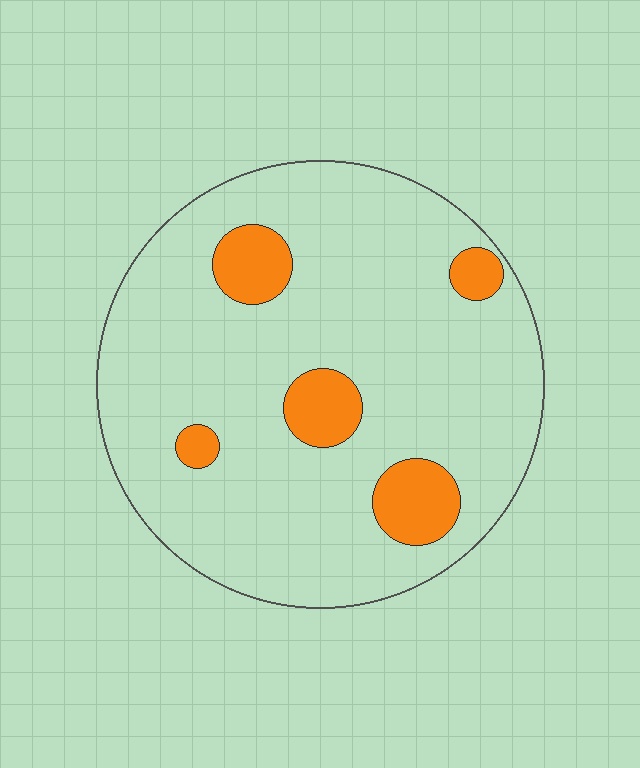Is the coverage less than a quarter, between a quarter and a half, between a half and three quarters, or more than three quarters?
Less than a quarter.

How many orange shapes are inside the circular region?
5.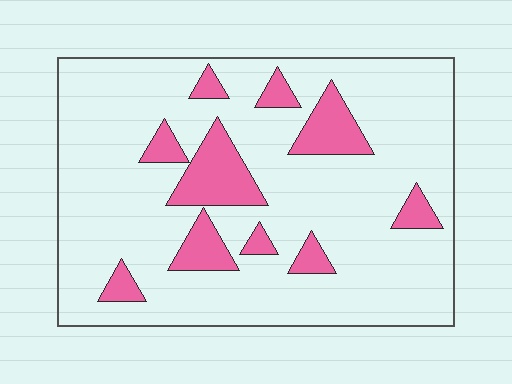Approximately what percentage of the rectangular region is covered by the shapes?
Approximately 15%.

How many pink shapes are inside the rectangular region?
10.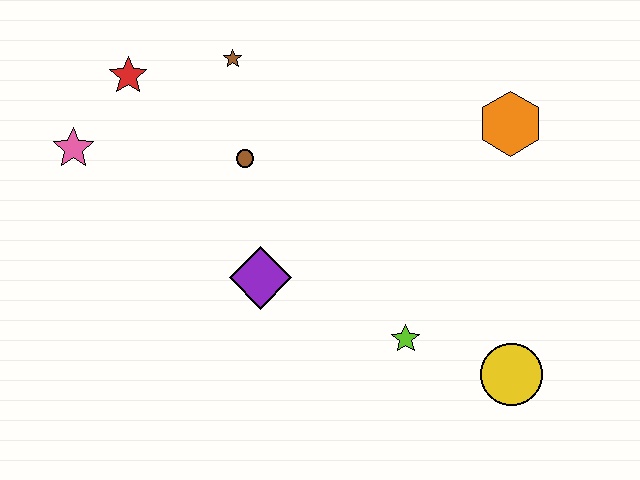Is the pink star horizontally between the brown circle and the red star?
No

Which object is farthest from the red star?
The yellow circle is farthest from the red star.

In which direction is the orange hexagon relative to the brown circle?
The orange hexagon is to the right of the brown circle.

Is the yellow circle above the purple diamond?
No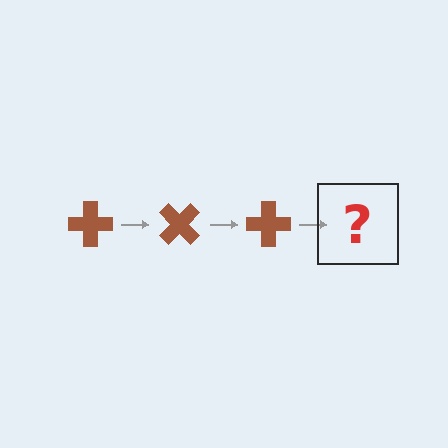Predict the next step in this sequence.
The next step is a brown cross rotated 135 degrees.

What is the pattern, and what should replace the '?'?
The pattern is that the cross rotates 45 degrees each step. The '?' should be a brown cross rotated 135 degrees.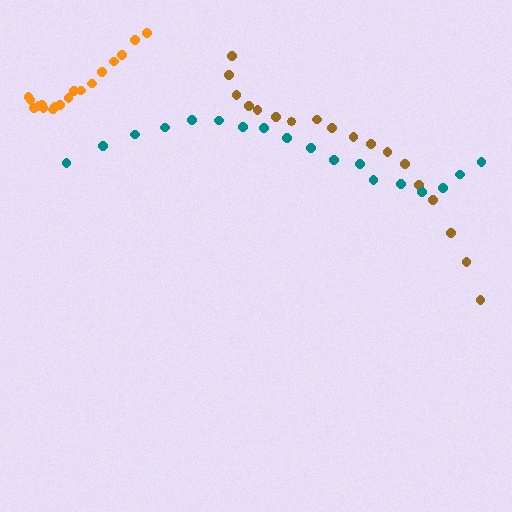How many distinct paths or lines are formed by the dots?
There are 3 distinct paths.